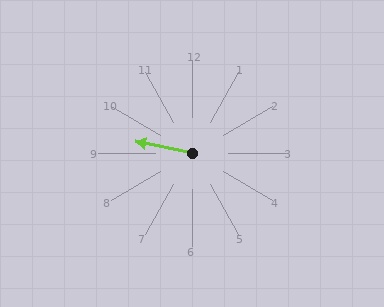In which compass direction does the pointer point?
West.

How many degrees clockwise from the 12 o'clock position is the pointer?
Approximately 282 degrees.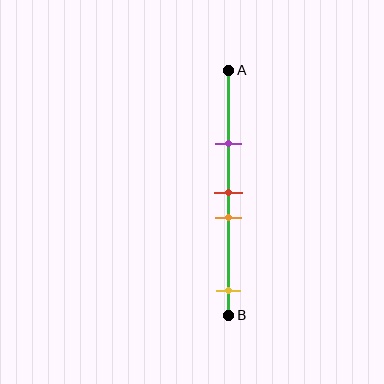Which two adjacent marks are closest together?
The red and orange marks are the closest adjacent pair.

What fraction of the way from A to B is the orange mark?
The orange mark is approximately 60% (0.6) of the way from A to B.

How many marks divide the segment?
There are 4 marks dividing the segment.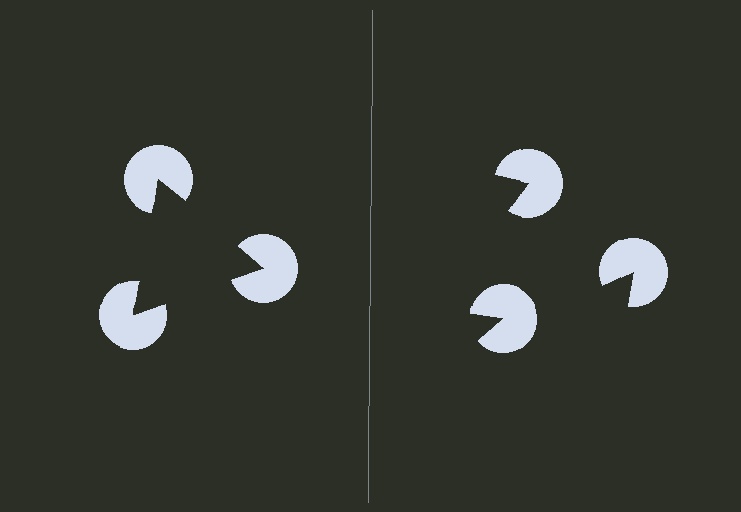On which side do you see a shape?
An illusory triangle appears on the left side. On the right side the wedge cuts are rotated, so no coherent shape forms.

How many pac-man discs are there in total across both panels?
6 — 3 on each side.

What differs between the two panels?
The pac-man discs are positioned identically on both sides; only the wedge orientations differ. On the left they align to a triangle; on the right they are misaligned.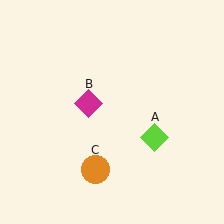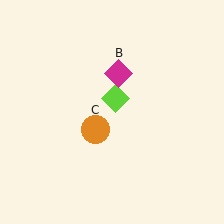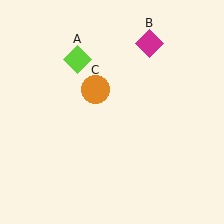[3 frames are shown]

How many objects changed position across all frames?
3 objects changed position: lime diamond (object A), magenta diamond (object B), orange circle (object C).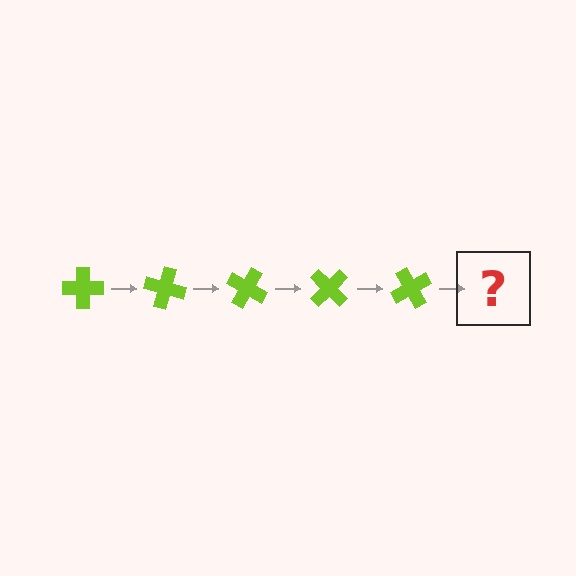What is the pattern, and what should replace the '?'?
The pattern is that the cross rotates 15 degrees each step. The '?' should be a lime cross rotated 75 degrees.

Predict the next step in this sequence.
The next step is a lime cross rotated 75 degrees.